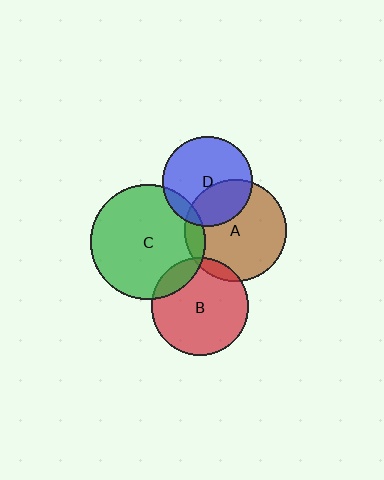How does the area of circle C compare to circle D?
Approximately 1.6 times.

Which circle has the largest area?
Circle C (green).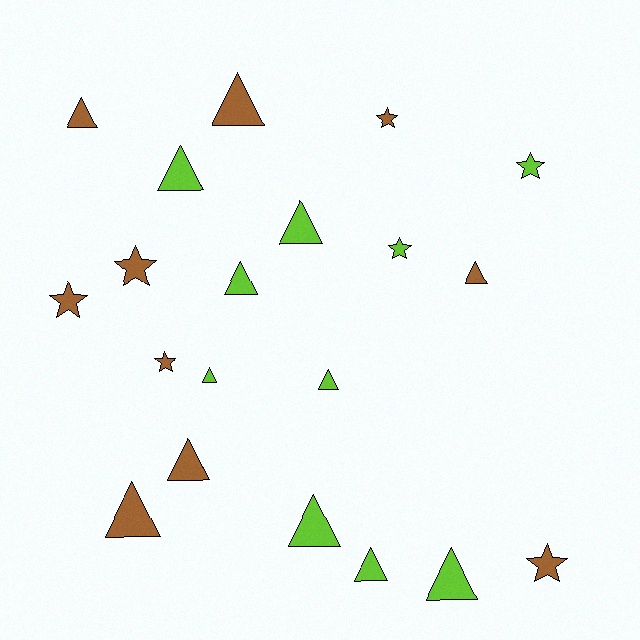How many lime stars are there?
There are 2 lime stars.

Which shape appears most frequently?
Triangle, with 13 objects.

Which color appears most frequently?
Lime, with 10 objects.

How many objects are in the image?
There are 20 objects.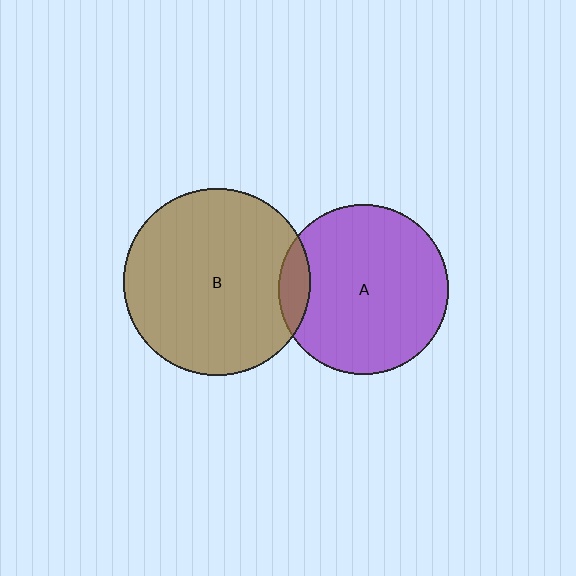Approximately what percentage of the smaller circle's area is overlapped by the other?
Approximately 10%.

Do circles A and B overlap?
Yes.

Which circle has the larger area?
Circle B (brown).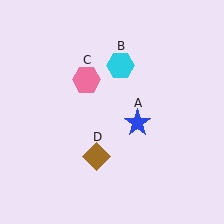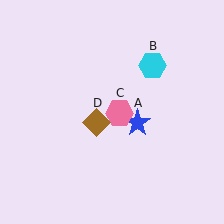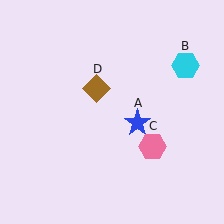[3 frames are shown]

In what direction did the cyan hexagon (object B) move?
The cyan hexagon (object B) moved right.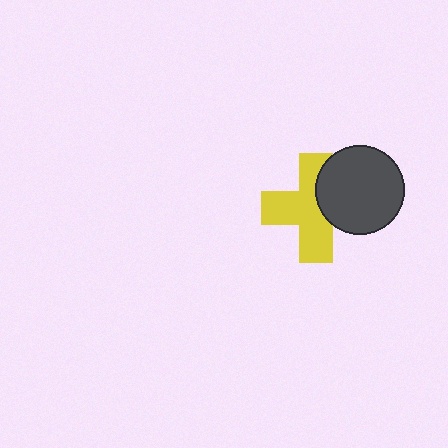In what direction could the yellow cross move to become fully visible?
The yellow cross could move left. That would shift it out from behind the dark gray circle entirely.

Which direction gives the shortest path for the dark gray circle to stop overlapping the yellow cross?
Moving right gives the shortest separation.